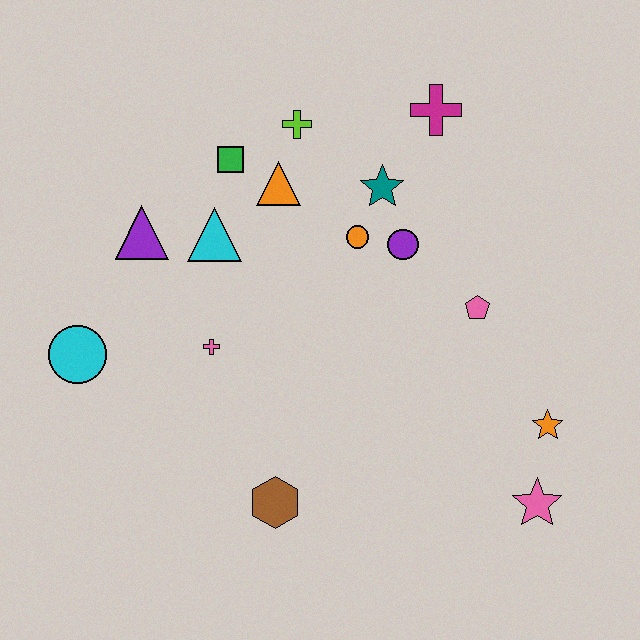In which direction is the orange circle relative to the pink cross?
The orange circle is to the right of the pink cross.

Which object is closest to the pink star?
The orange star is closest to the pink star.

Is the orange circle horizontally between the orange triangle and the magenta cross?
Yes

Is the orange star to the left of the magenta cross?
No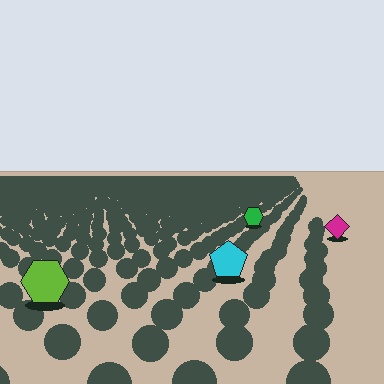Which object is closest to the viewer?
The lime hexagon is closest. The texture marks near it are larger and more spread out.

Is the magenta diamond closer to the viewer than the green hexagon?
Yes. The magenta diamond is closer — you can tell from the texture gradient: the ground texture is coarser near it.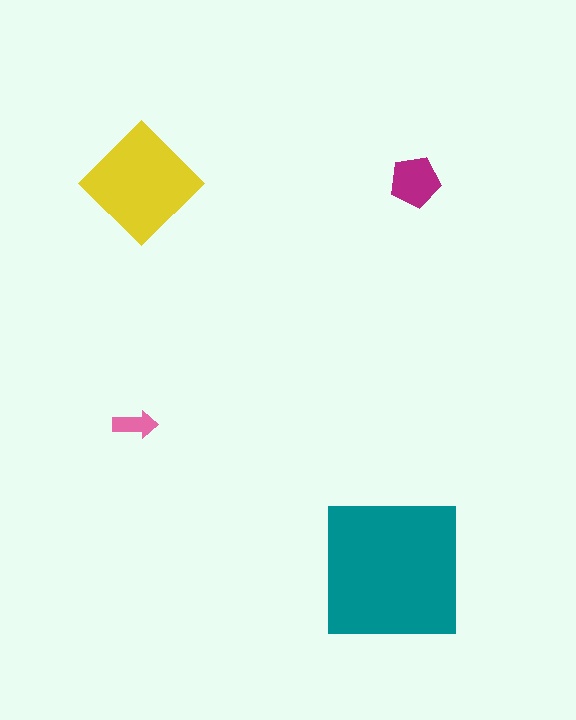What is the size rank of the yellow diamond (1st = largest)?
2nd.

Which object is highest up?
The magenta pentagon is topmost.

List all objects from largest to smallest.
The teal square, the yellow diamond, the magenta pentagon, the pink arrow.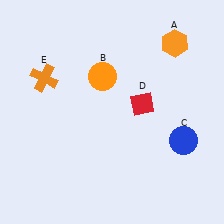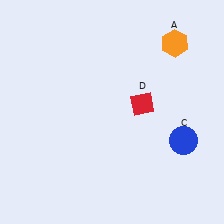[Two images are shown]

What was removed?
The orange circle (B), the orange cross (E) were removed in Image 2.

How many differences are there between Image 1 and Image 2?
There are 2 differences between the two images.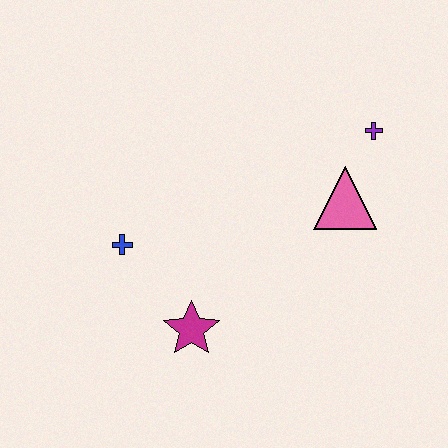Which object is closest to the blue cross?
The magenta star is closest to the blue cross.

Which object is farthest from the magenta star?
The purple cross is farthest from the magenta star.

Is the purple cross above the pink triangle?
Yes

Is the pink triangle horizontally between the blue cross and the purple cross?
Yes